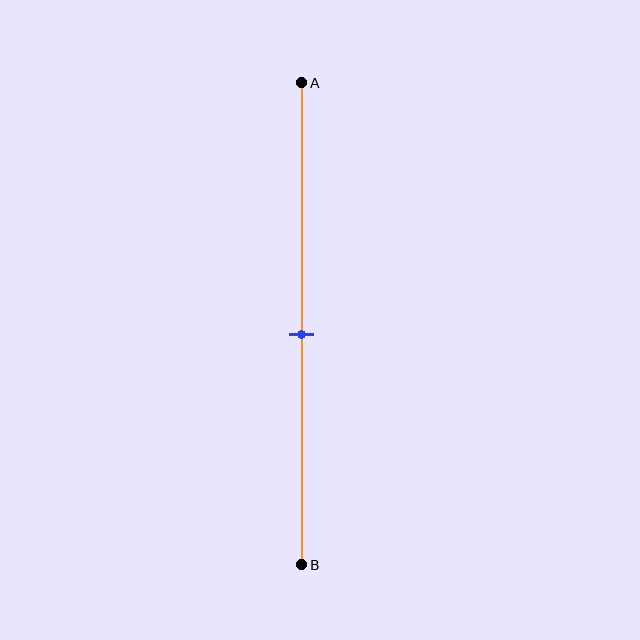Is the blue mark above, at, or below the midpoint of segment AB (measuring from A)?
The blue mark is approximately at the midpoint of segment AB.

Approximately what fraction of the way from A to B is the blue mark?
The blue mark is approximately 50% of the way from A to B.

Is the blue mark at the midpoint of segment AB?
Yes, the mark is approximately at the midpoint.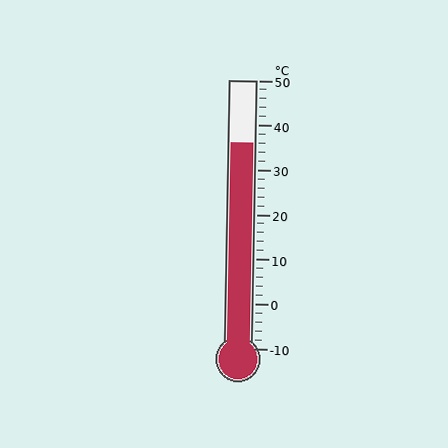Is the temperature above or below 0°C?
The temperature is above 0°C.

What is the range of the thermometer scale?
The thermometer scale ranges from -10°C to 50°C.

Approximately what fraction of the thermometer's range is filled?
The thermometer is filled to approximately 75% of its range.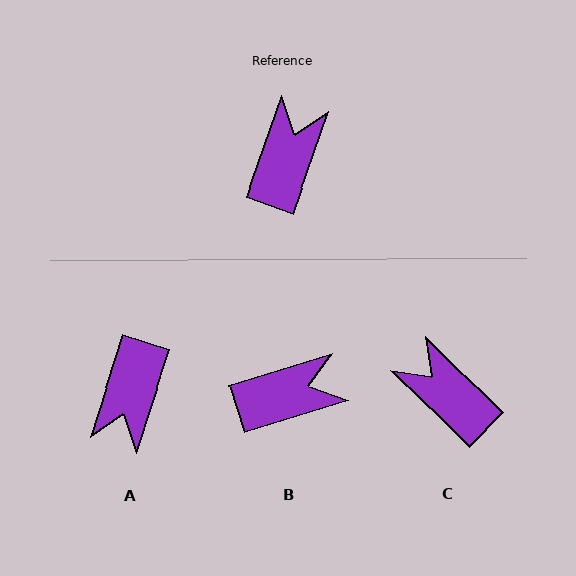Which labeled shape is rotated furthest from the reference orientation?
A, about 179 degrees away.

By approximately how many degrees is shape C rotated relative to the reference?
Approximately 65 degrees counter-clockwise.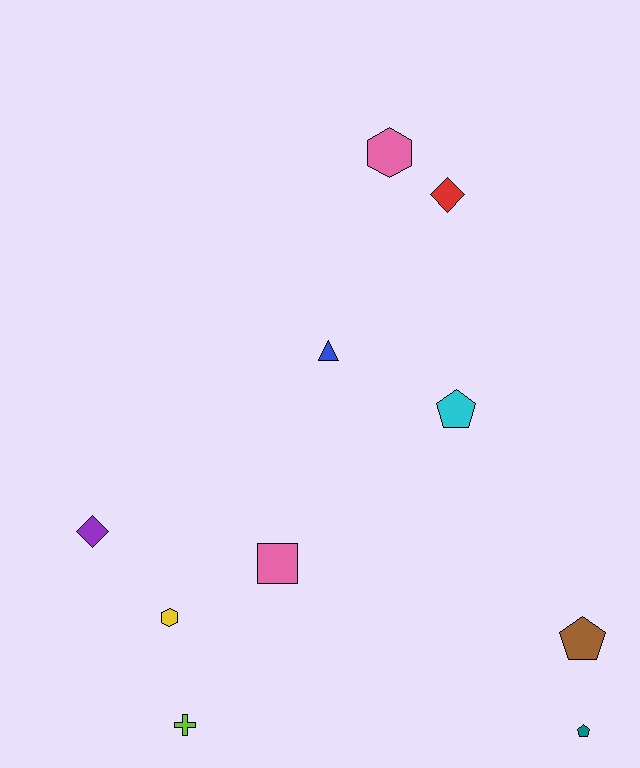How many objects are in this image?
There are 10 objects.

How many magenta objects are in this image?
There are no magenta objects.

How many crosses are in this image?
There is 1 cross.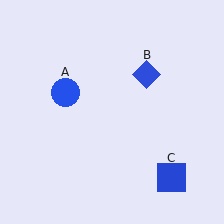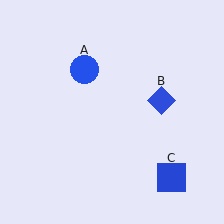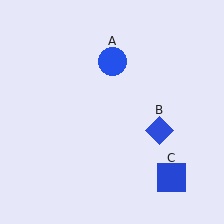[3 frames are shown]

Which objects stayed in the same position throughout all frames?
Blue square (object C) remained stationary.